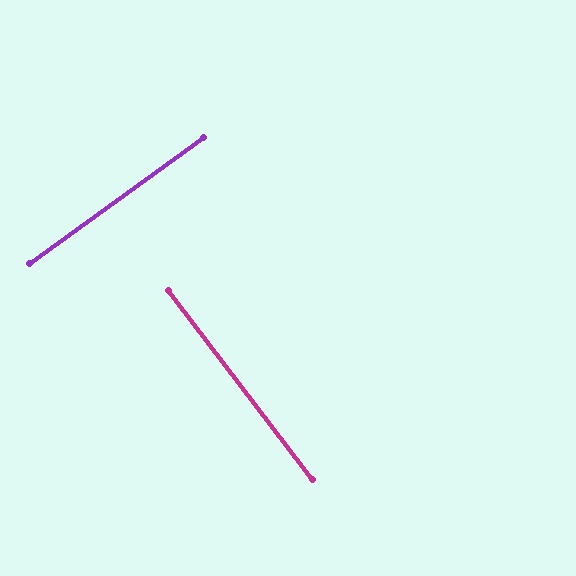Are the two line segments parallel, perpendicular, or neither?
Perpendicular — they meet at approximately 88°.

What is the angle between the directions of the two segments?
Approximately 88 degrees.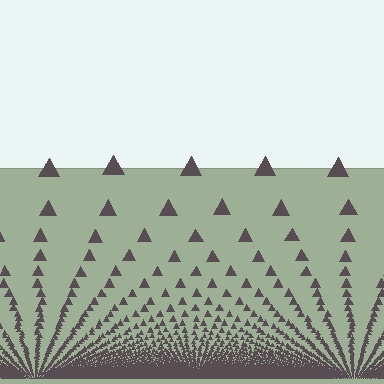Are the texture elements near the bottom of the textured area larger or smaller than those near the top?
Smaller. The gradient is inverted — elements near the bottom are smaller and denser.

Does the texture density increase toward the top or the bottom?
Density increases toward the bottom.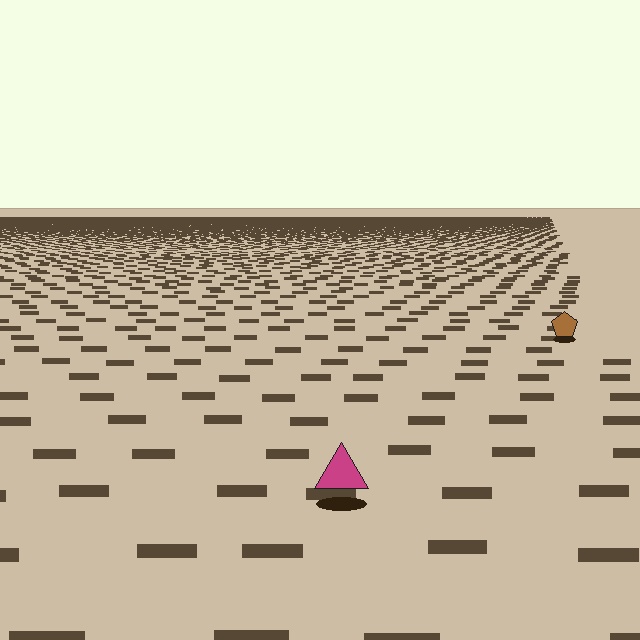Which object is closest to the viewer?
The magenta triangle is closest. The texture marks near it are larger and more spread out.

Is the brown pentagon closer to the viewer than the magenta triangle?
No. The magenta triangle is closer — you can tell from the texture gradient: the ground texture is coarser near it.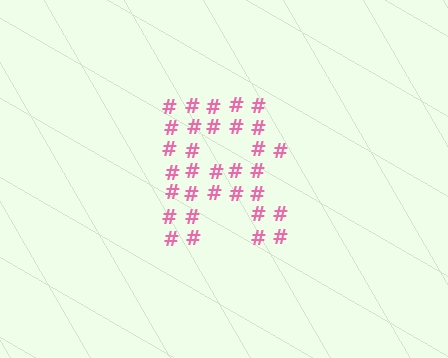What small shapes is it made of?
It is made of small hash symbols.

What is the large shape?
The large shape is the letter R.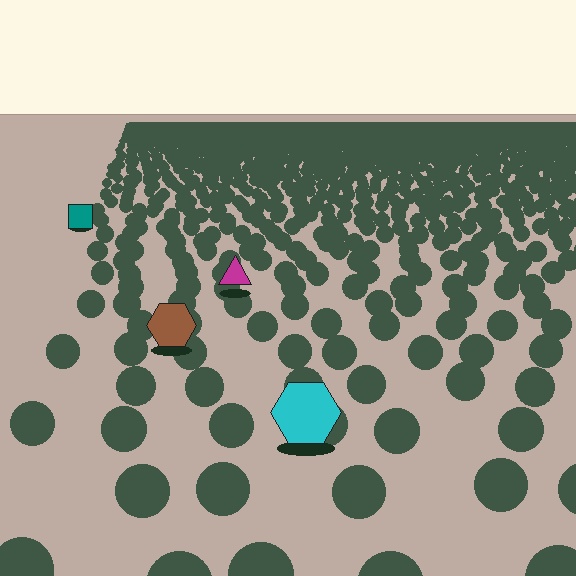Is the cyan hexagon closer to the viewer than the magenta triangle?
Yes. The cyan hexagon is closer — you can tell from the texture gradient: the ground texture is coarser near it.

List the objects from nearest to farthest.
From nearest to farthest: the cyan hexagon, the brown hexagon, the magenta triangle, the teal square.